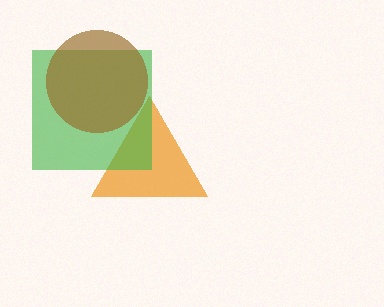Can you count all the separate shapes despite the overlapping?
Yes, there are 3 separate shapes.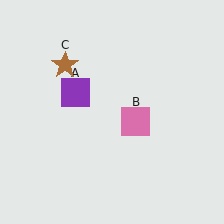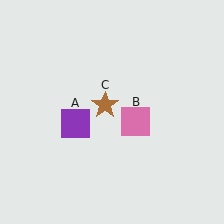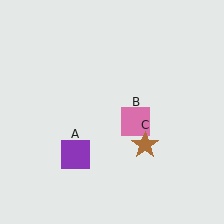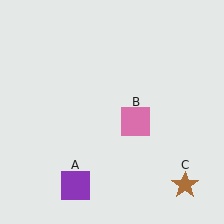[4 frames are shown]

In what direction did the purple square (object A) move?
The purple square (object A) moved down.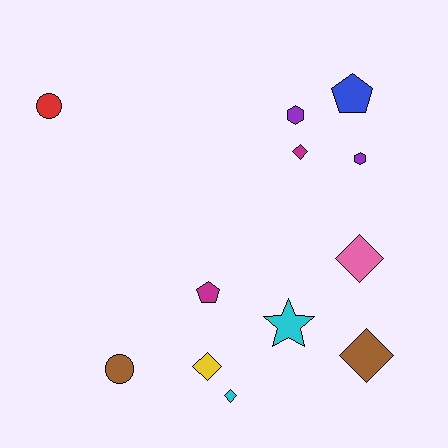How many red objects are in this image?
There is 1 red object.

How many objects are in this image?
There are 12 objects.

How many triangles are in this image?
There are no triangles.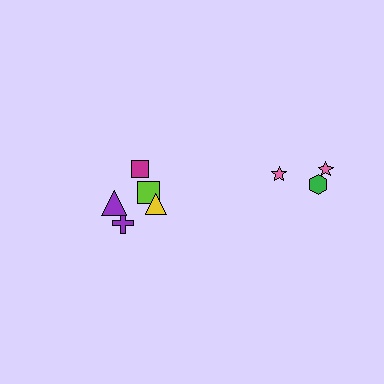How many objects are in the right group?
There are 3 objects.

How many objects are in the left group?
There are 5 objects.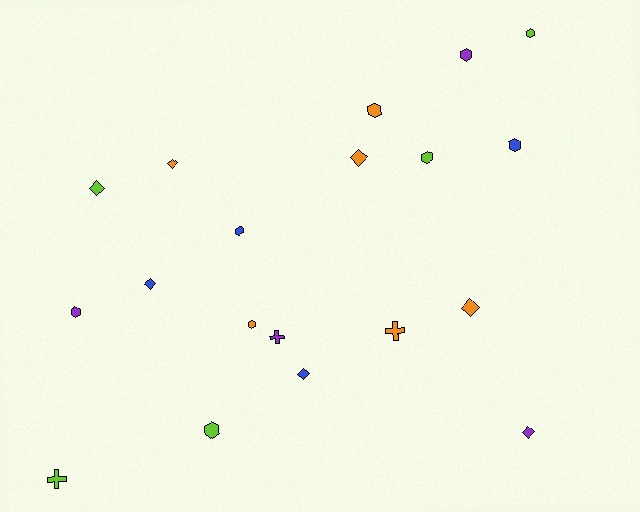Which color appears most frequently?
Orange, with 6 objects.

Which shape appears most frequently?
Hexagon, with 9 objects.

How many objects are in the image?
There are 19 objects.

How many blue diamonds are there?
There are 2 blue diamonds.